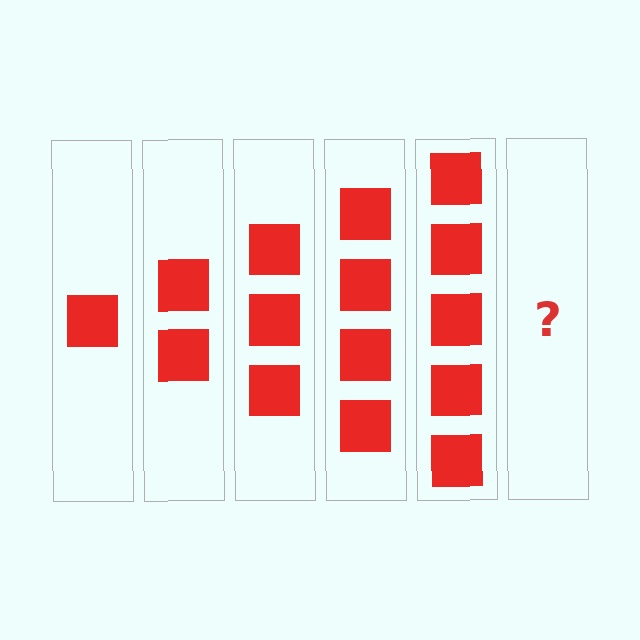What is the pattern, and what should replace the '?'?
The pattern is that each step adds one more square. The '?' should be 6 squares.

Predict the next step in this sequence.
The next step is 6 squares.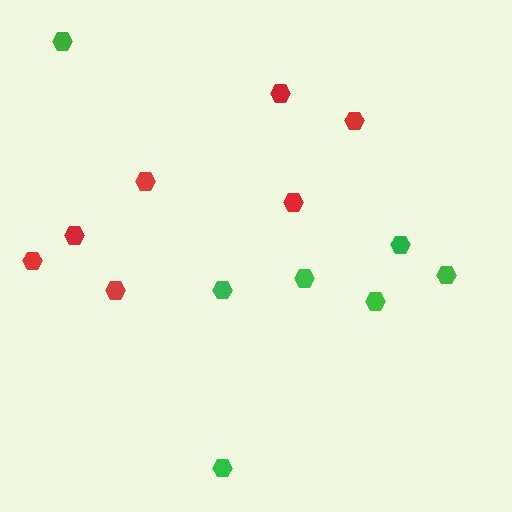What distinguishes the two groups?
There are 2 groups: one group of red hexagons (7) and one group of green hexagons (7).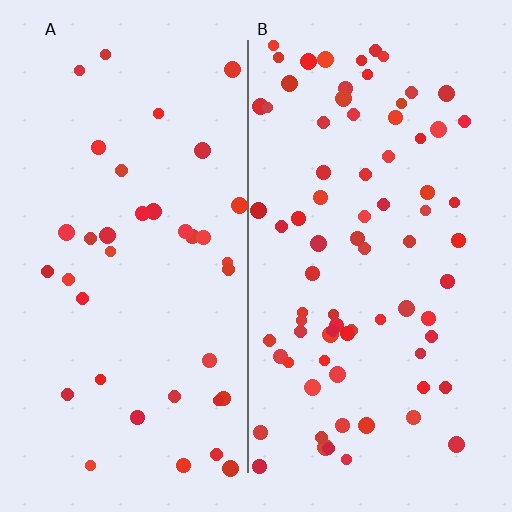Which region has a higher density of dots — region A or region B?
B (the right).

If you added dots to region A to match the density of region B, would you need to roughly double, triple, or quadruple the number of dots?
Approximately double.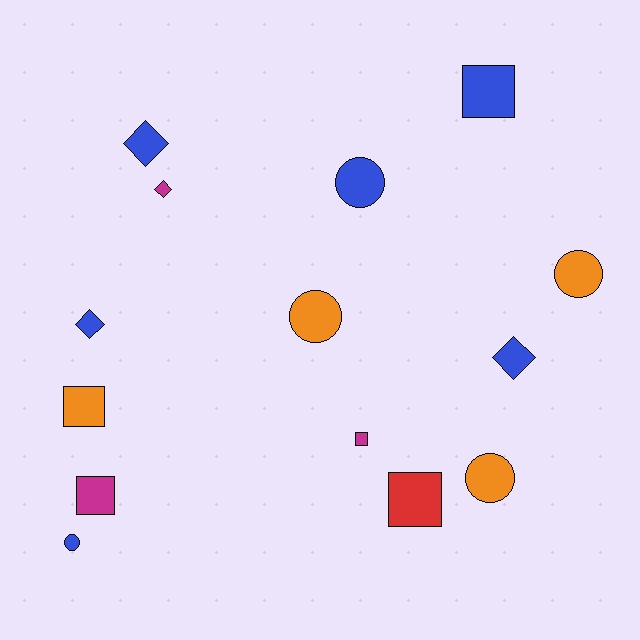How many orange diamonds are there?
There are no orange diamonds.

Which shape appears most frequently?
Circle, with 5 objects.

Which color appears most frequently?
Blue, with 6 objects.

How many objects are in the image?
There are 14 objects.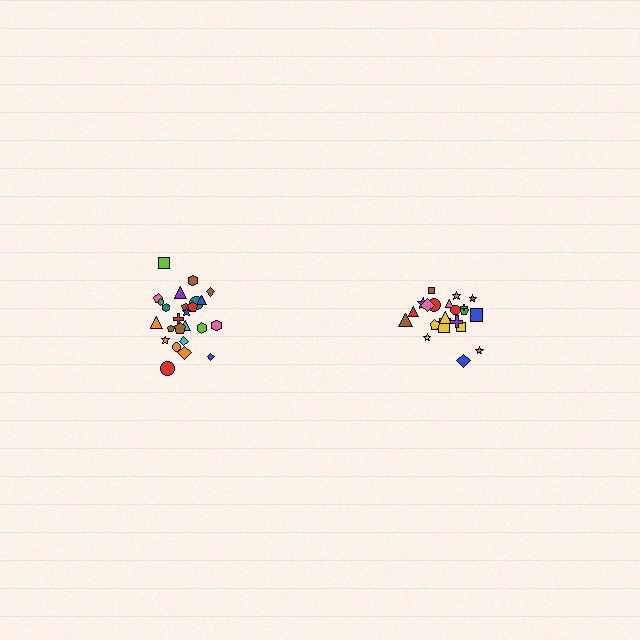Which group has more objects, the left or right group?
The left group.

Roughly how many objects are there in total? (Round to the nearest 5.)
Roughly 45 objects in total.